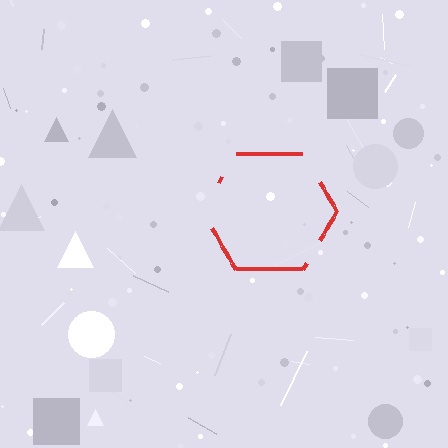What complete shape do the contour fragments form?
The contour fragments form a hexagon.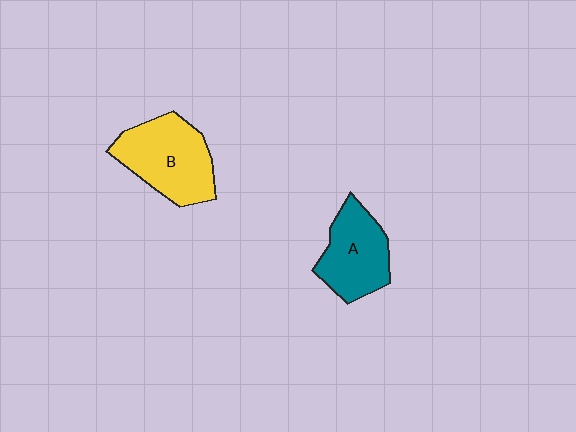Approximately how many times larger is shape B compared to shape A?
Approximately 1.2 times.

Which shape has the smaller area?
Shape A (teal).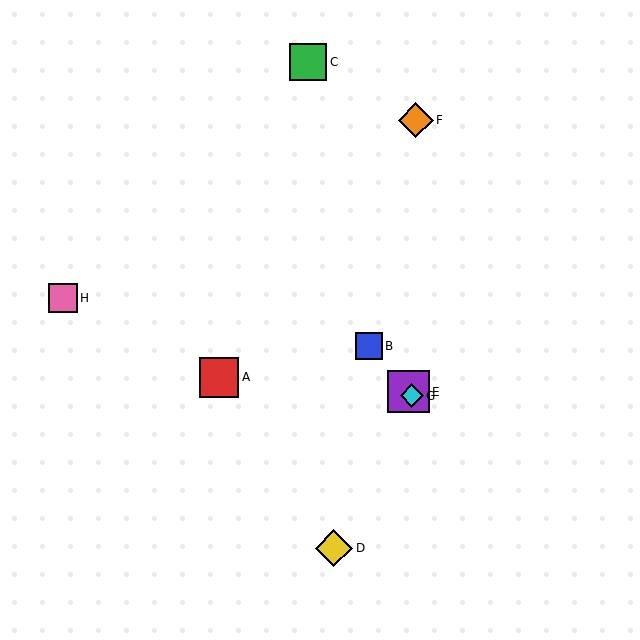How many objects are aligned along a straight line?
3 objects (B, E, G) are aligned along a straight line.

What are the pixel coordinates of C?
Object C is at (308, 62).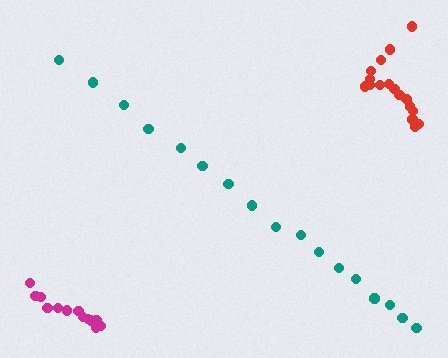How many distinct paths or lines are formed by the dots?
There are 3 distinct paths.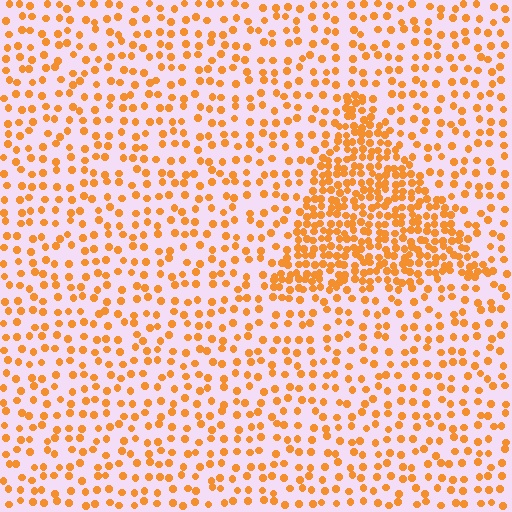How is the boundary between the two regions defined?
The boundary is defined by a change in element density (approximately 2.5x ratio). All elements are the same color, size, and shape.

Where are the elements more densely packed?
The elements are more densely packed inside the triangle boundary.